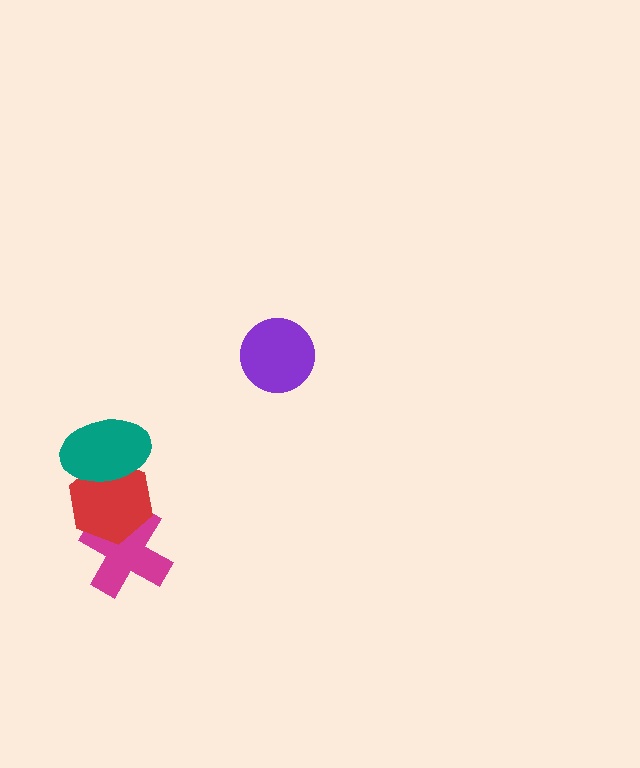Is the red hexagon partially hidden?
Yes, it is partially covered by another shape.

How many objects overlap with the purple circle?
0 objects overlap with the purple circle.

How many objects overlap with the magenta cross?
1 object overlaps with the magenta cross.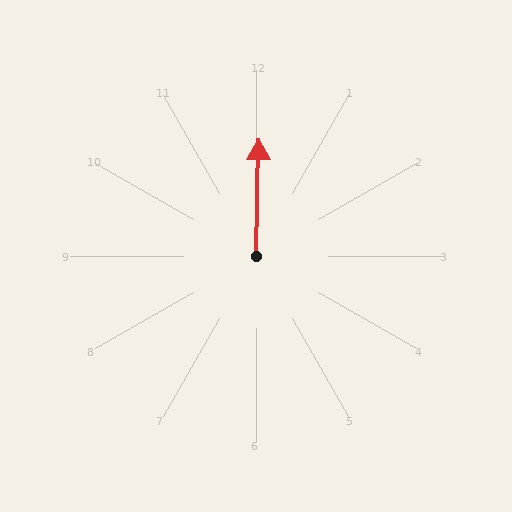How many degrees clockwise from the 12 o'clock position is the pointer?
Approximately 1 degrees.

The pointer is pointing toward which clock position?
Roughly 12 o'clock.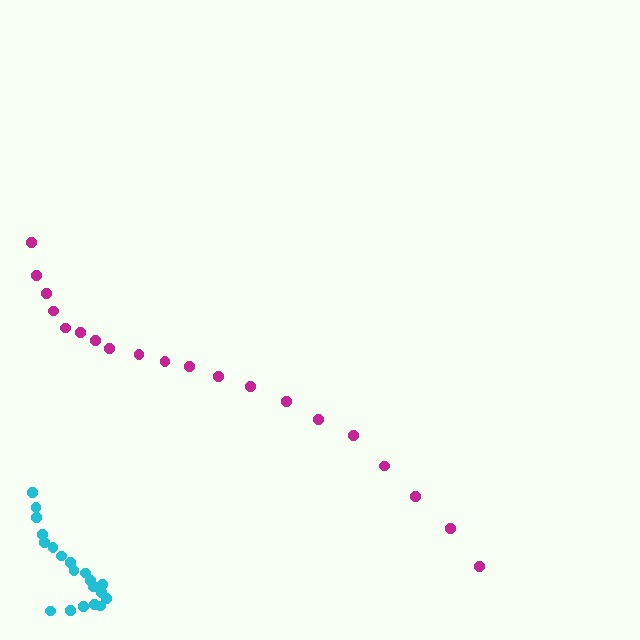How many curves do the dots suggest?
There are 2 distinct paths.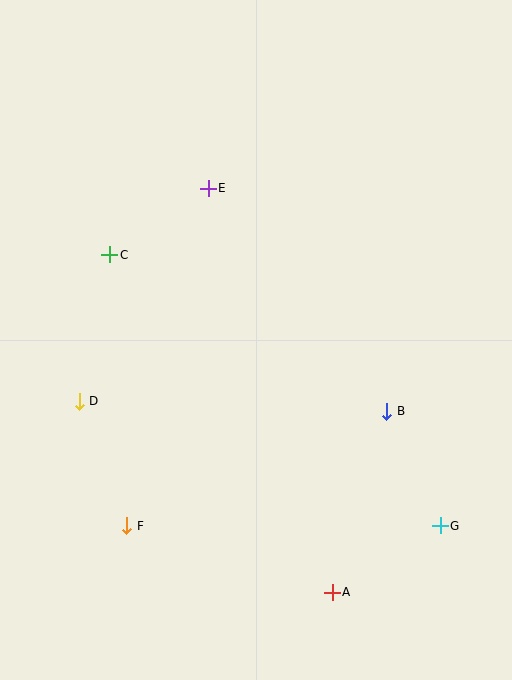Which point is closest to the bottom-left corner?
Point F is closest to the bottom-left corner.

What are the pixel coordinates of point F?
Point F is at (127, 526).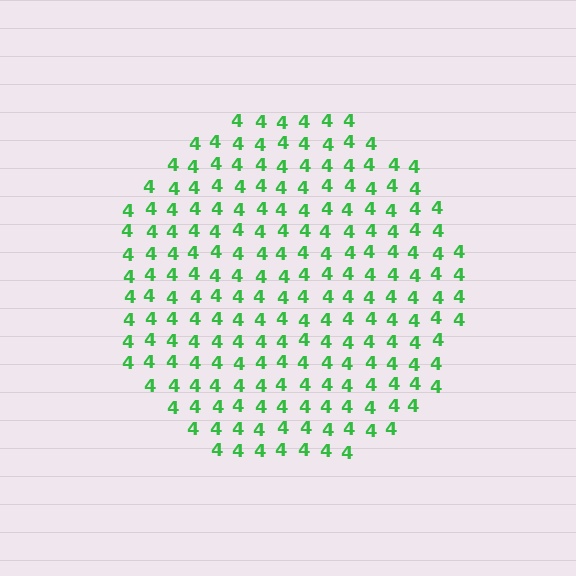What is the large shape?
The large shape is a circle.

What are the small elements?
The small elements are digit 4's.